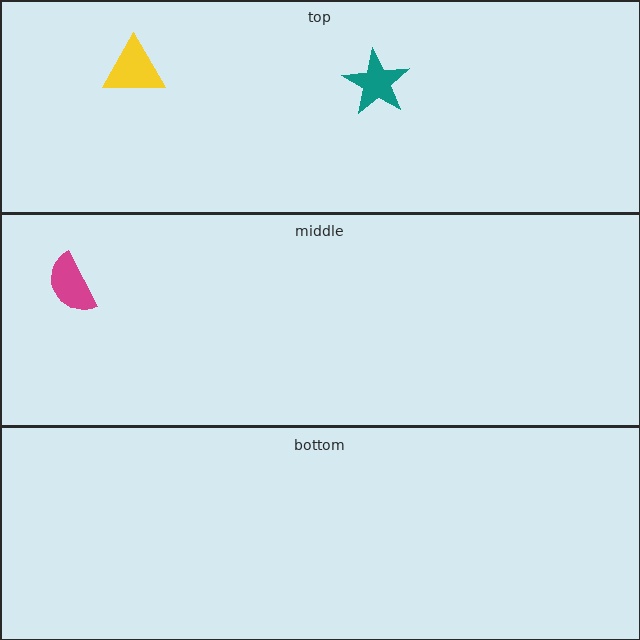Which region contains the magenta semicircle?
The middle region.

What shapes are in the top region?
The yellow triangle, the teal star.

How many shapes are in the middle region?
1.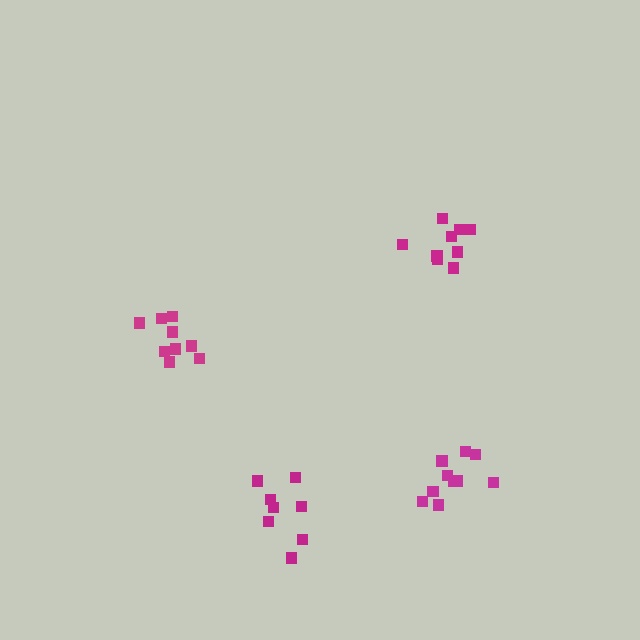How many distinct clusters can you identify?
There are 4 distinct clusters.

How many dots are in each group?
Group 1: 10 dots, Group 2: 8 dots, Group 3: 10 dots, Group 4: 9 dots (37 total).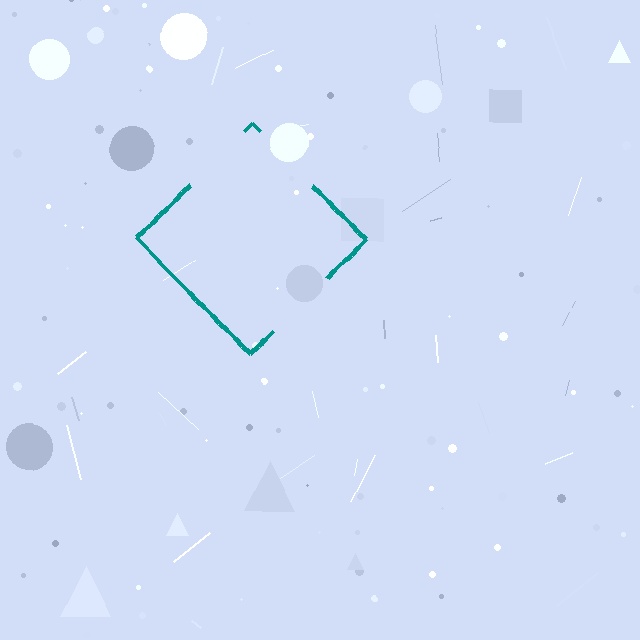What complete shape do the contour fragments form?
The contour fragments form a diamond.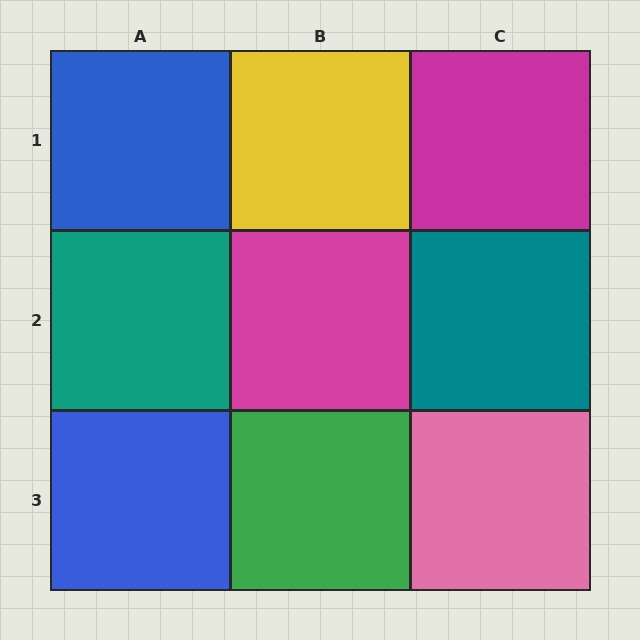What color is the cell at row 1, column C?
Magenta.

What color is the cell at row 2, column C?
Teal.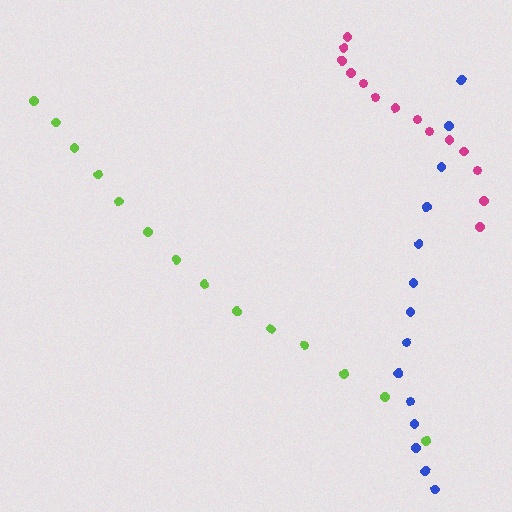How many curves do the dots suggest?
There are 3 distinct paths.